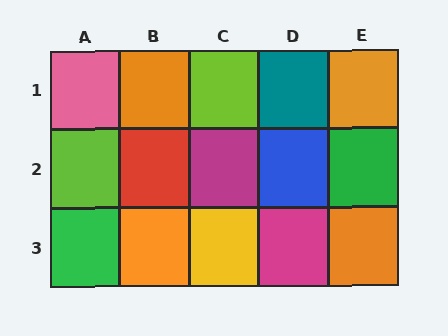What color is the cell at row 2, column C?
Magenta.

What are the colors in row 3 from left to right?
Green, orange, yellow, magenta, orange.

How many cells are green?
2 cells are green.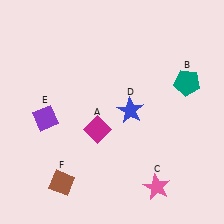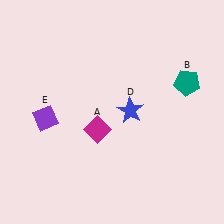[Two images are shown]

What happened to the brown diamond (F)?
The brown diamond (F) was removed in Image 2. It was in the bottom-left area of Image 1.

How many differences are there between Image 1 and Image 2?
There are 2 differences between the two images.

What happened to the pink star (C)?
The pink star (C) was removed in Image 2. It was in the bottom-right area of Image 1.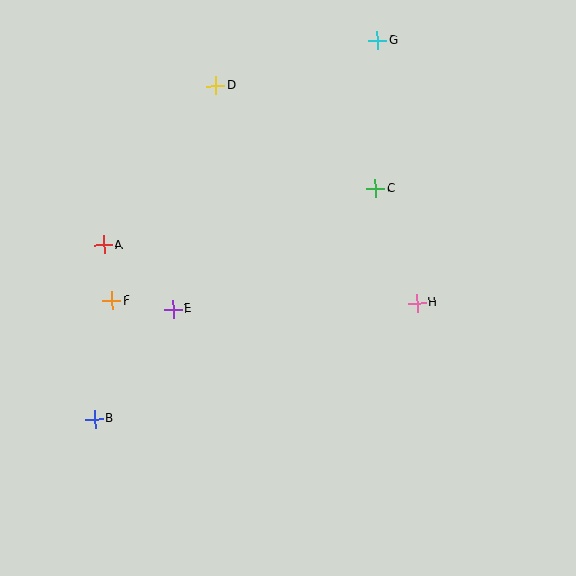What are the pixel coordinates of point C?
Point C is at (375, 189).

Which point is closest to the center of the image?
Point E at (173, 309) is closest to the center.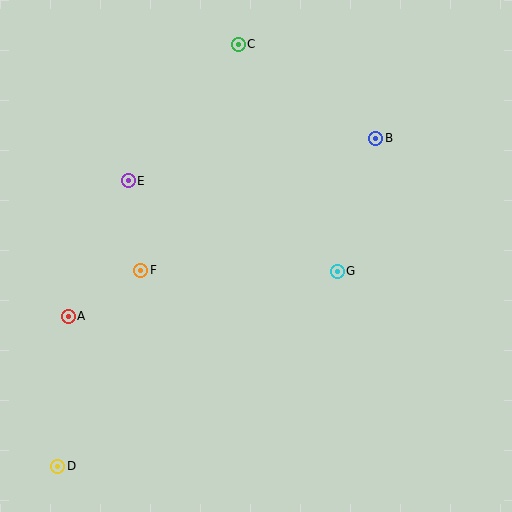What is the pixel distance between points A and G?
The distance between A and G is 272 pixels.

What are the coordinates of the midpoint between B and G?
The midpoint between B and G is at (357, 205).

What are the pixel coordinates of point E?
Point E is at (128, 181).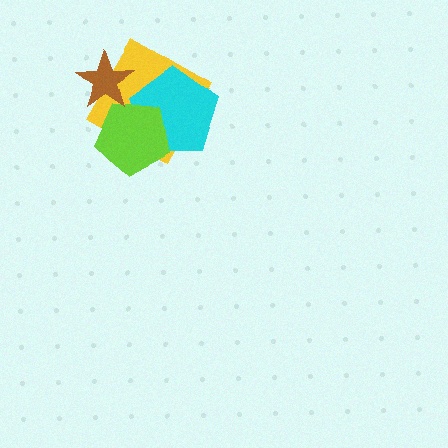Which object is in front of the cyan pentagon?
The lime pentagon is in front of the cyan pentagon.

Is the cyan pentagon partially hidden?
Yes, it is partially covered by another shape.